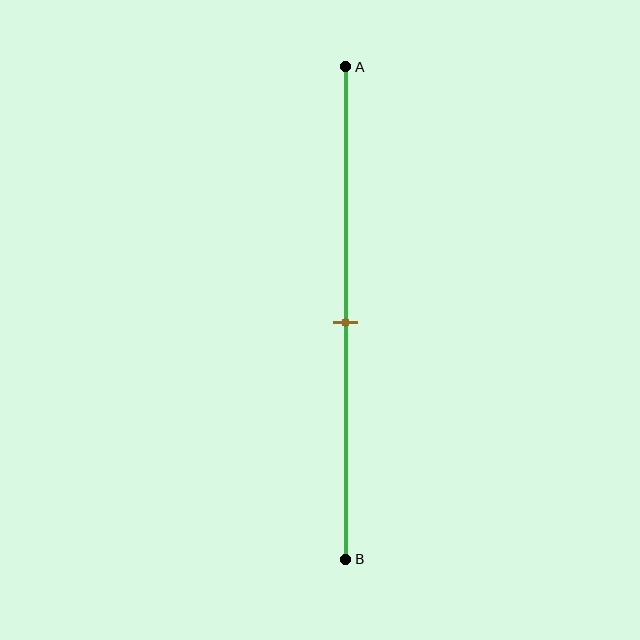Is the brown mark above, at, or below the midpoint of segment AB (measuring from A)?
The brown mark is approximately at the midpoint of segment AB.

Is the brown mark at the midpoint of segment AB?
Yes, the mark is approximately at the midpoint.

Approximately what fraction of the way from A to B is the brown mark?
The brown mark is approximately 50% of the way from A to B.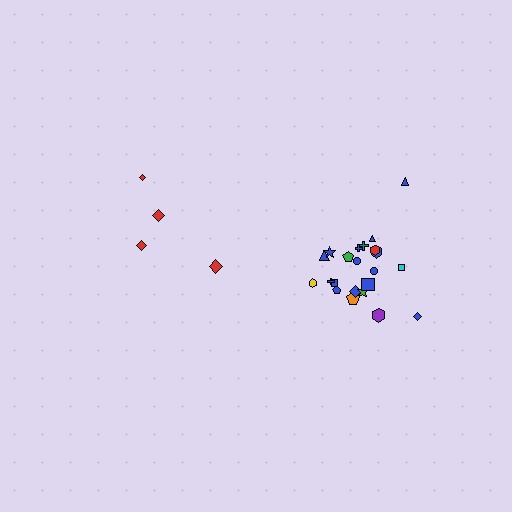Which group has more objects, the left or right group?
The right group.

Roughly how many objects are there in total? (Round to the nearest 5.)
Roughly 25 objects in total.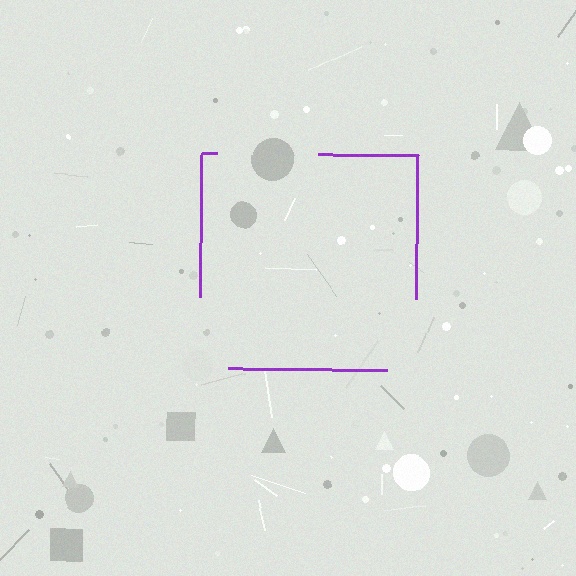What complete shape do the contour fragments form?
The contour fragments form a square.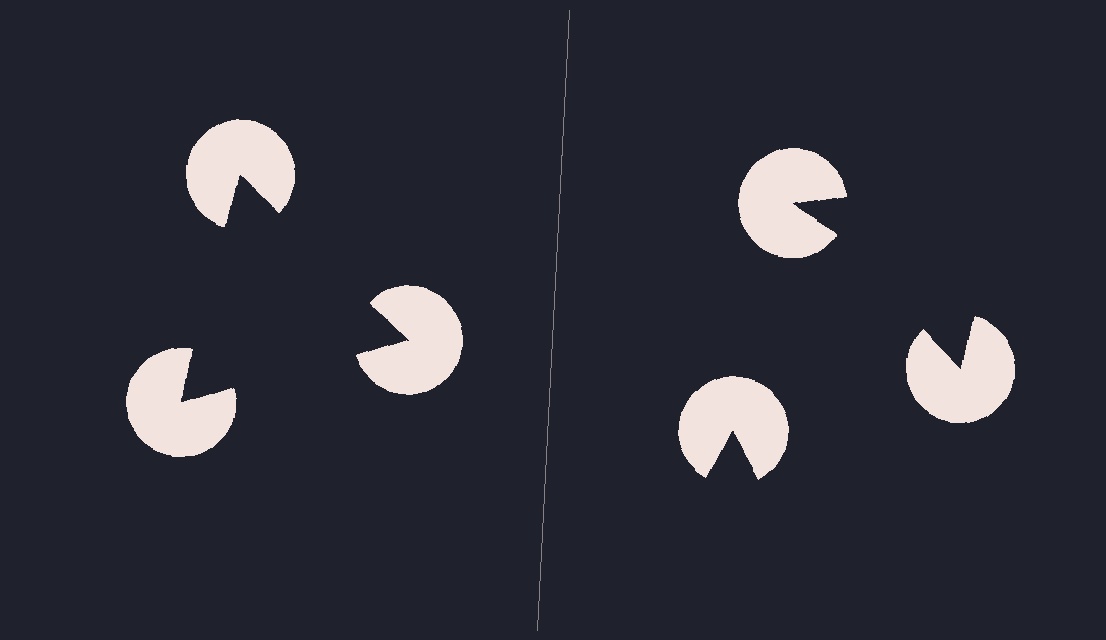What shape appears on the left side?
An illusory triangle.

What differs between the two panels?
The pac-man discs are positioned identically on both sides; only the wedge orientations differ. On the left they align to a triangle; on the right they are misaligned.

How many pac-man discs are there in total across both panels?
6 — 3 on each side.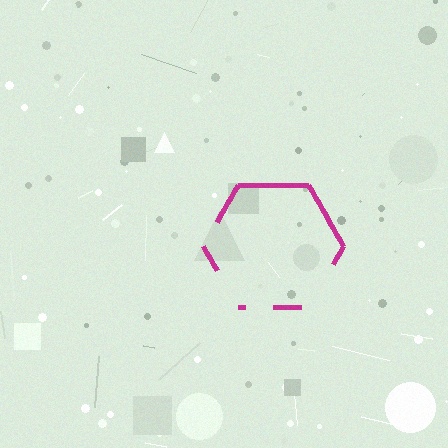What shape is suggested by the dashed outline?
The dashed outline suggests a hexagon.